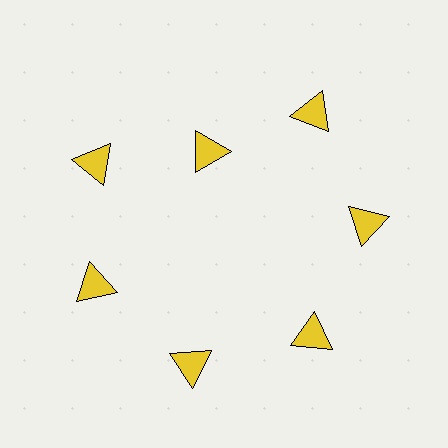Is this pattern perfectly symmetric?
No. The 7 yellow triangles are arranged in a ring, but one element near the 12 o'clock position is pulled inward toward the center, breaking the 7-fold rotational symmetry.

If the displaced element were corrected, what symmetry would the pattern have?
It would have 7-fold rotational symmetry — the pattern would map onto itself every 51 degrees.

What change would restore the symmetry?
The symmetry would be restored by moving it outward, back onto the ring so that all 7 triangles sit at equal angles and equal distance from the center.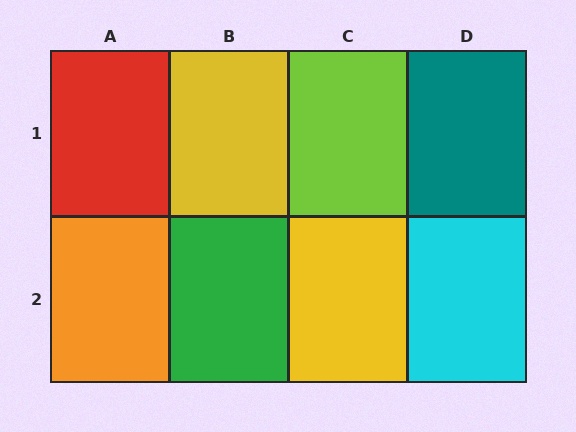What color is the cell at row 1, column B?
Yellow.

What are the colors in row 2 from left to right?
Orange, green, yellow, cyan.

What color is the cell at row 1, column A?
Red.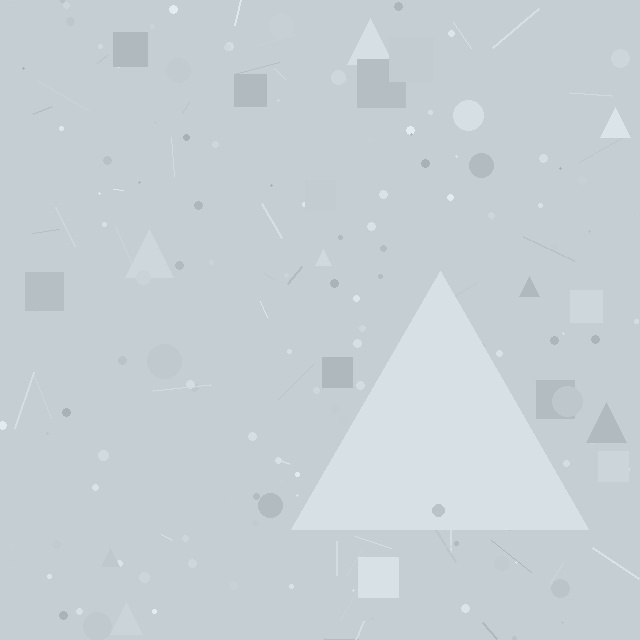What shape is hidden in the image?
A triangle is hidden in the image.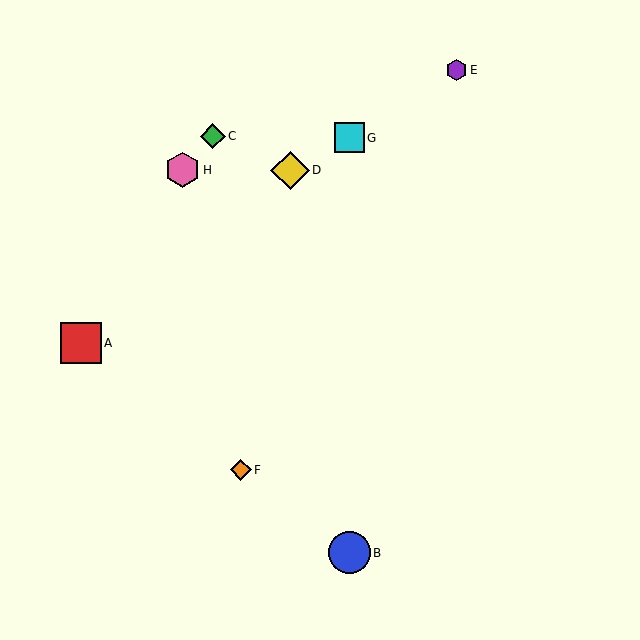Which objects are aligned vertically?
Objects B, G are aligned vertically.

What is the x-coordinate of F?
Object F is at x≈241.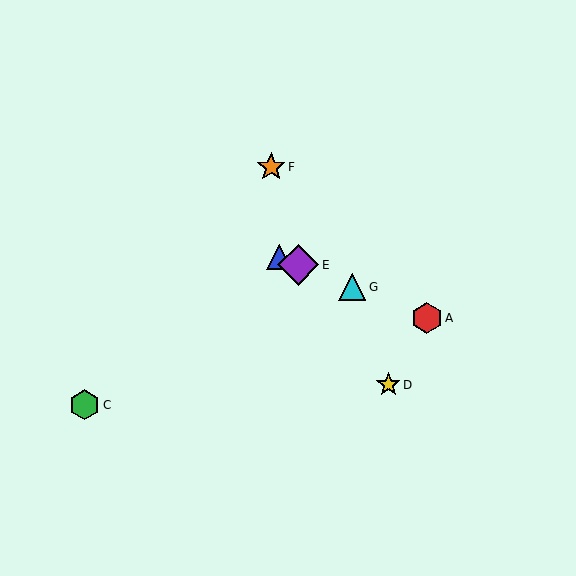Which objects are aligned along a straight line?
Objects A, B, E, G are aligned along a straight line.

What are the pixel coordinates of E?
Object E is at (298, 265).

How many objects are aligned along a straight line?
4 objects (A, B, E, G) are aligned along a straight line.